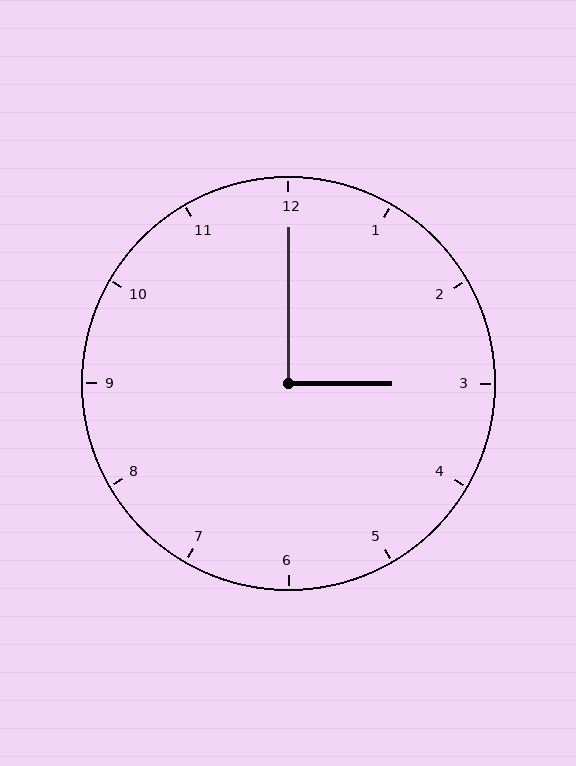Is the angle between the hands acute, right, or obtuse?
It is right.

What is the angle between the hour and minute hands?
Approximately 90 degrees.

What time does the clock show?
3:00.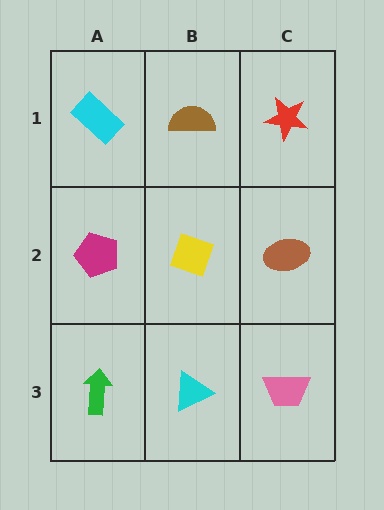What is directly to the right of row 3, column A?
A cyan triangle.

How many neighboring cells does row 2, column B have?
4.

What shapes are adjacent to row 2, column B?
A brown semicircle (row 1, column B), a cyan triangle (row 3, column B), a magenta pentagon (row 2, column A), a brown ellipse (row 2, column C).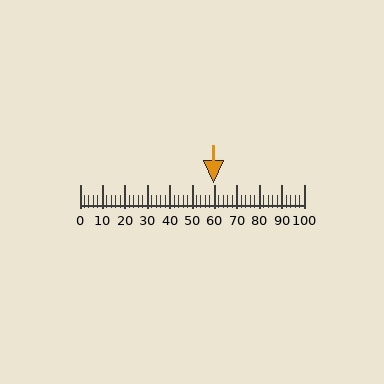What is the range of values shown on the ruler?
The ruler shows values from 0 to 100.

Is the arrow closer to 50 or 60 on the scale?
The arrow is closer to 60.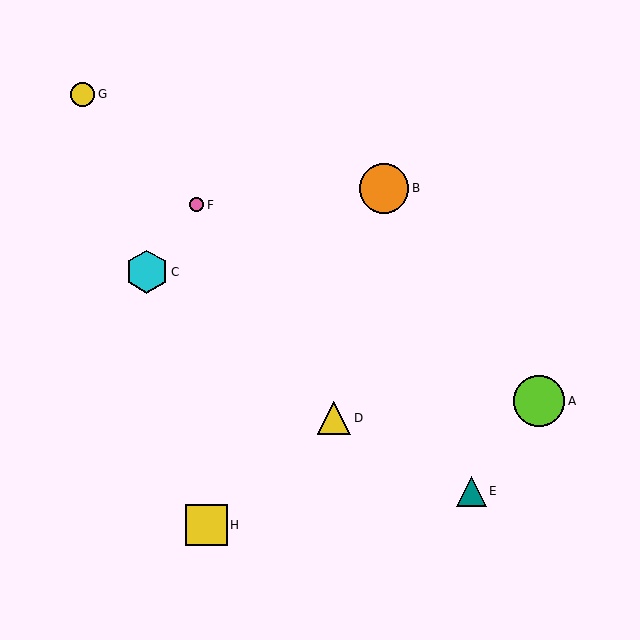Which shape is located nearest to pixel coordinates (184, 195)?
The pink circle (labeled F) at (197, 205) is nearest to that location.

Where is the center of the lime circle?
The center of the lime circle is at (539, 401).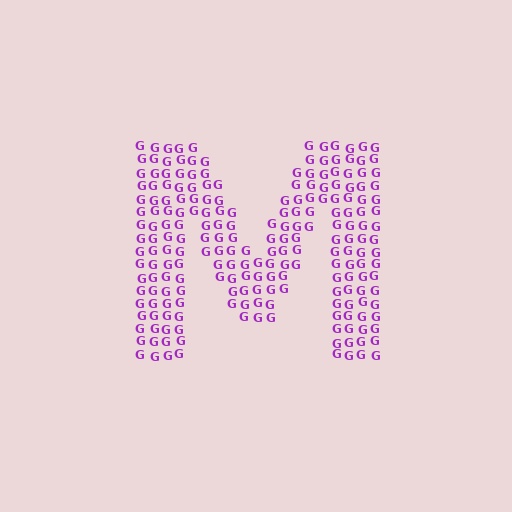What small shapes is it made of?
It is made of small letter G's.